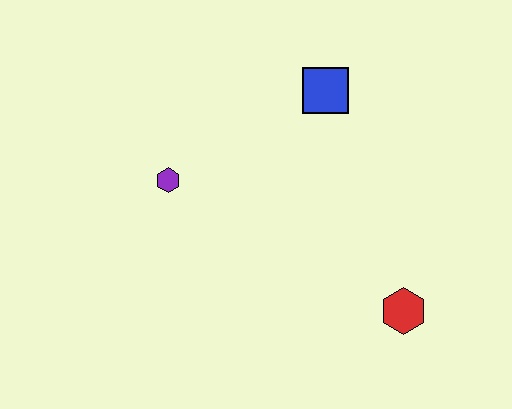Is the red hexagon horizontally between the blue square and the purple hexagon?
No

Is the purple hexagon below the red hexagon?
No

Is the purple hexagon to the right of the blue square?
No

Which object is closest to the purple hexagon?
The blue square is closest to the purple hexagon.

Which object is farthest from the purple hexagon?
The red hexagon is farthest from the purple hexagon.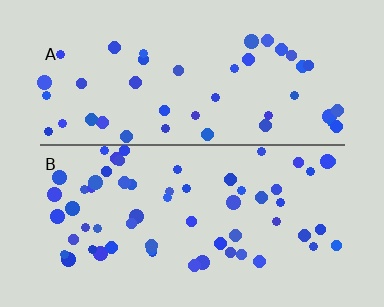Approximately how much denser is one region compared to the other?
Approximately 1.4× — region B over region A.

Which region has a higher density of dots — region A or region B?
B (the bottom).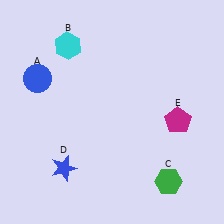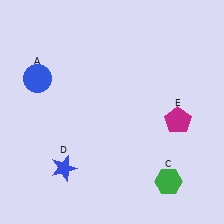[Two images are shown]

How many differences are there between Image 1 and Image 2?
There is 1 difference between the two images.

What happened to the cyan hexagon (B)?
The cyan hexagon (B) was removed in Image 2. It was in the top-left area of Image 1.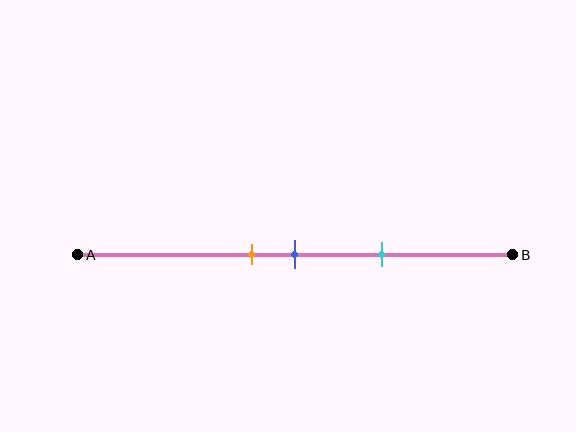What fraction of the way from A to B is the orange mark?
The orange mark is approximately 40% (0.4) of the way from A to B.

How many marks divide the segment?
There are 3 marks dividing the segment.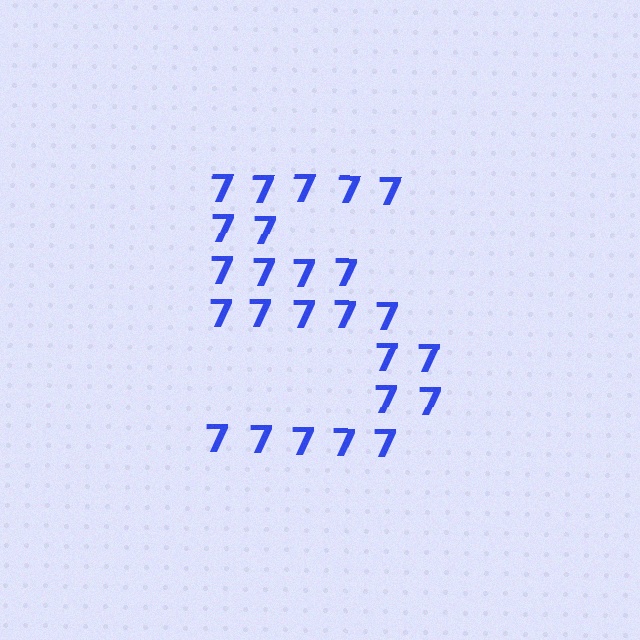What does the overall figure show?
The overall figure shows the digit 5.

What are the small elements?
The small elements are digit 7's.